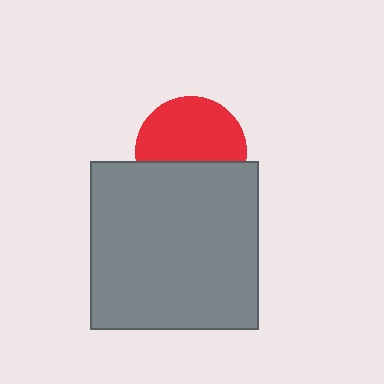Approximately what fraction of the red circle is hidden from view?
Roughly 39% of the red circle is hidden behind the gray square.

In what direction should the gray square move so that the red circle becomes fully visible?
The gray square should move down. That is the shortest direction to clear the overlap and leave the red circle fully visible.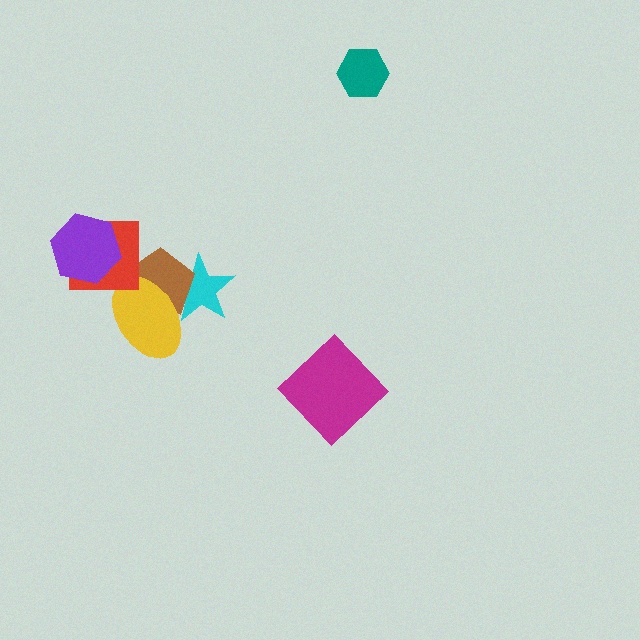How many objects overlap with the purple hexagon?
1 object overlaps with the purple hexagon.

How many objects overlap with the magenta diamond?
0 objects overlap with the magenta diamond.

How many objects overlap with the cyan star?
2 objects overlap with the cyan star.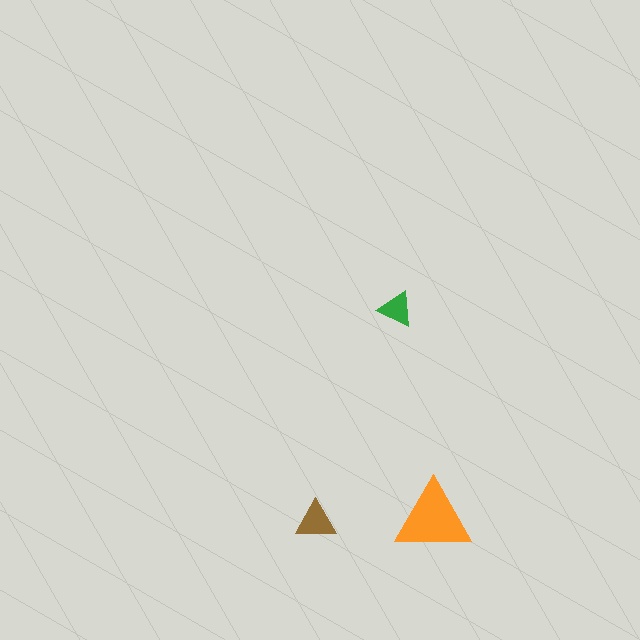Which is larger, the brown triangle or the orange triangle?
The orange one.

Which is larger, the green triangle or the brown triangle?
The brown one.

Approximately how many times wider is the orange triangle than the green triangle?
About 2 times wider.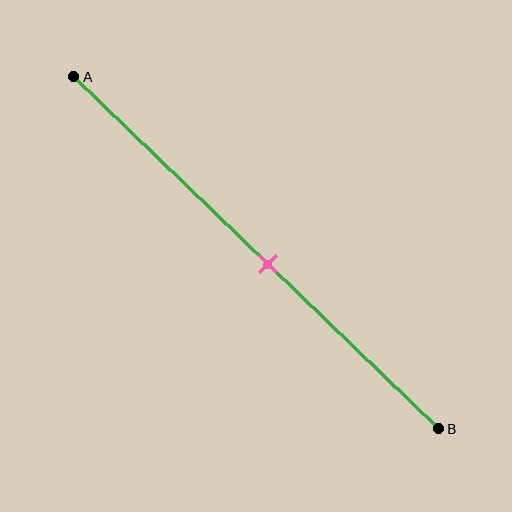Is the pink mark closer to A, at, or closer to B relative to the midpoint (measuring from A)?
The pink mark is closer to point B than the midpoint of segment AB.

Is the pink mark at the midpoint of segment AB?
No, the mark is at about 55% from A, not at the 50% midpoint.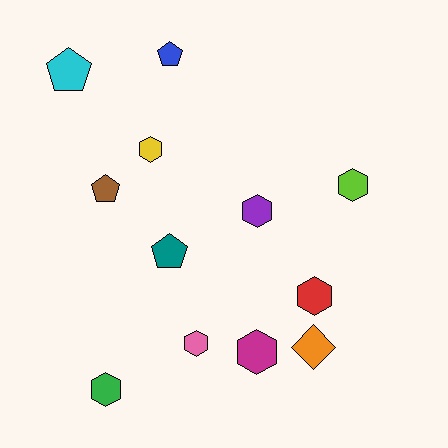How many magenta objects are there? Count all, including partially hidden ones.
There is 1 magenta object.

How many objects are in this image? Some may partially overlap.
There are 12 objects.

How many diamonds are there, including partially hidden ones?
There is 1 diamond.